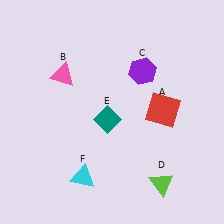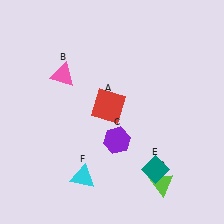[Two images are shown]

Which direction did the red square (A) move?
The red square (A) moved left.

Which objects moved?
The objects that moved are: the red square (A), the purple hexagon (C), the teal diamond (E).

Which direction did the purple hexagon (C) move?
The purple hexagon (C) moved down.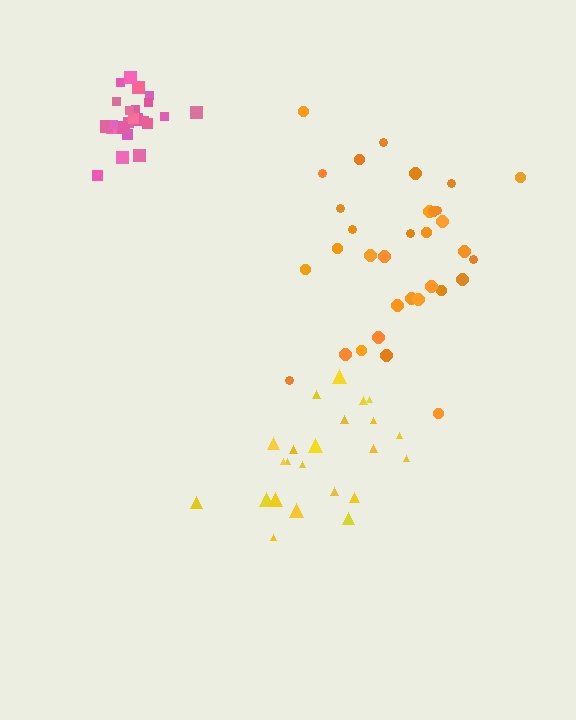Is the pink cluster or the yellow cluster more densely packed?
Pink.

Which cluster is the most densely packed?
Pink.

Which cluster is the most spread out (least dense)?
Orange.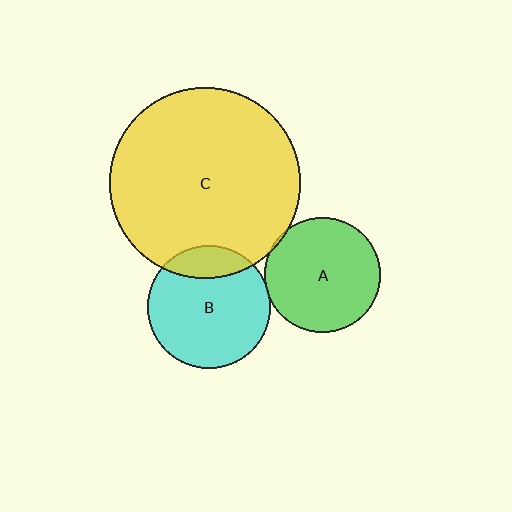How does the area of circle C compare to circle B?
Approximately 2.4 times.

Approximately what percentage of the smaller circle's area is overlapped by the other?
Approximately 20%.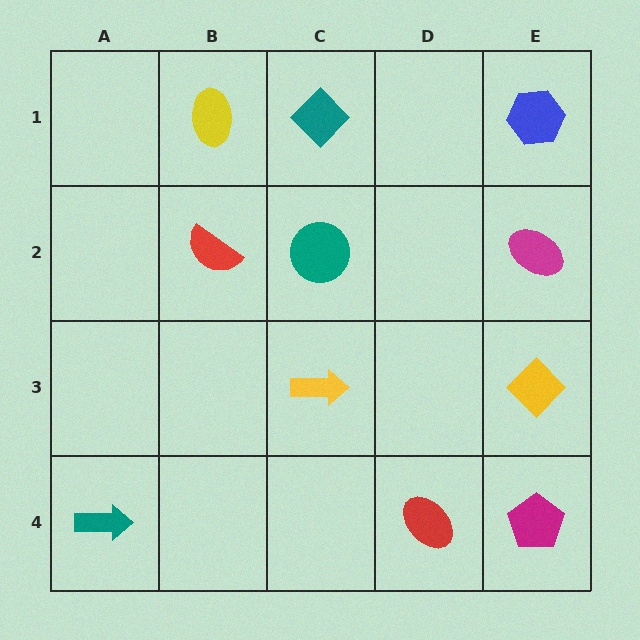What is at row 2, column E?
A magenta ellipse.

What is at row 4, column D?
A red ellipse.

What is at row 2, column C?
A teal circle.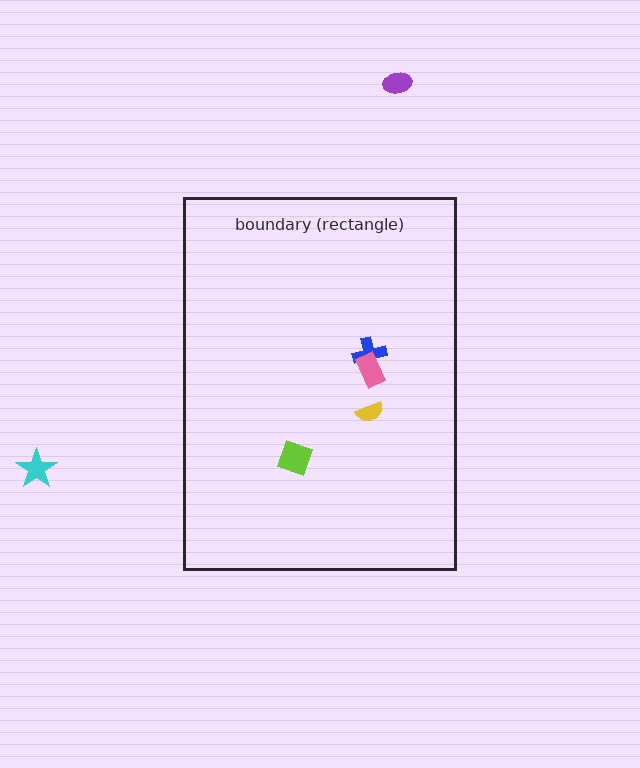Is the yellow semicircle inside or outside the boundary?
Inside.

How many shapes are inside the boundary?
4 inside, 2 outside.